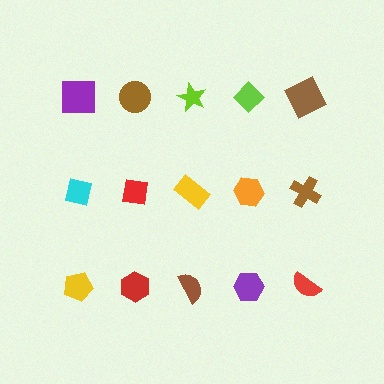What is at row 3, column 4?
A purple hexagon.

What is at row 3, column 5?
A red semicircle.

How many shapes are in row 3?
5 shapes.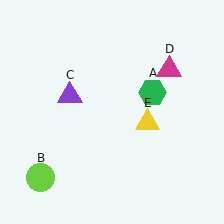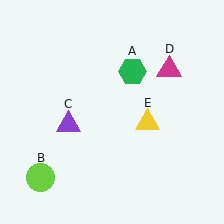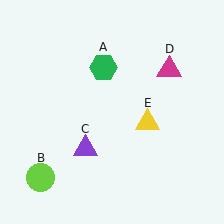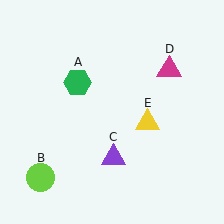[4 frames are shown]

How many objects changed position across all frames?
2 objects changed position: green hexagon (object A), purple triangle (object C).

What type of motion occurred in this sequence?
The green hexagon (object A), purple triangle (object C) rotated counterclockwise around the center of the scene.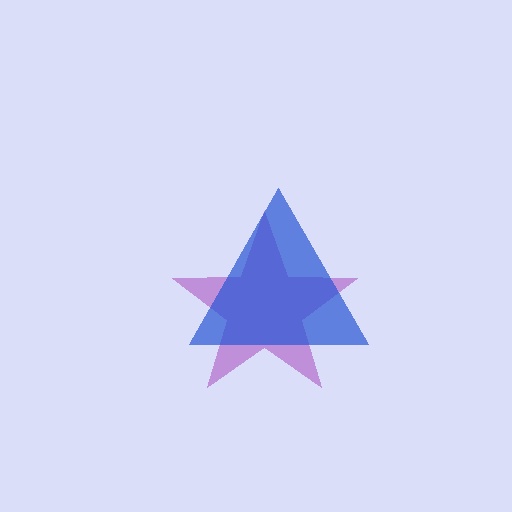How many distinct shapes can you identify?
There are 2 distinct shapes: a purple star, a blue triangle.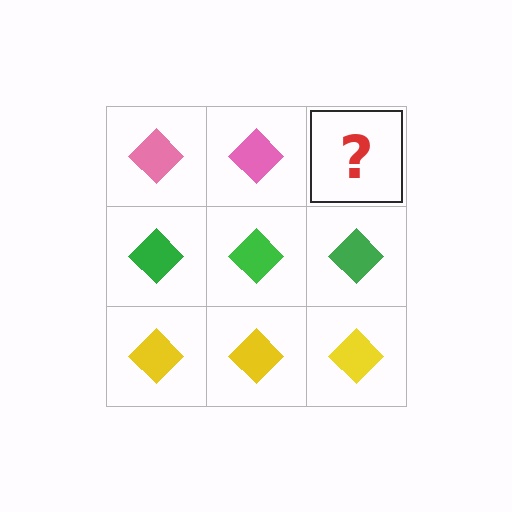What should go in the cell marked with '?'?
The missing cell should contain a pink diamond.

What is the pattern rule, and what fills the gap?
The rule is that each row has a consistent color. The gap should be filled with a pink diamond.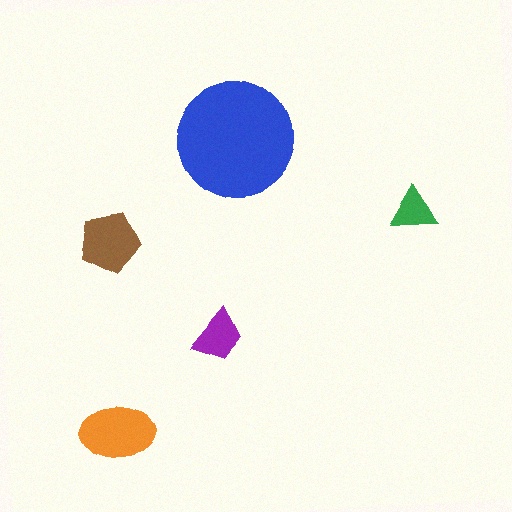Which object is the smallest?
The green triangle.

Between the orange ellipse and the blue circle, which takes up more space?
The blue circle.